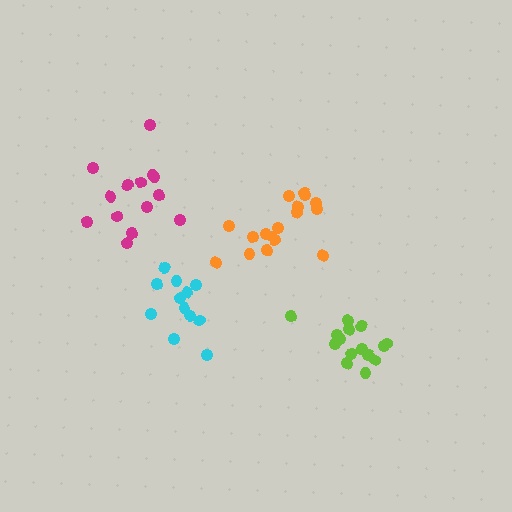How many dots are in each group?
Group 1: 14 dots, Group 2: 12 dots, Group 3: 15 dots, Group 4: 17 dots (58 total).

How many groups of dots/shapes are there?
There are 4 groups.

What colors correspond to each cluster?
The clusters are colored: magenta, cyan, lime, orange.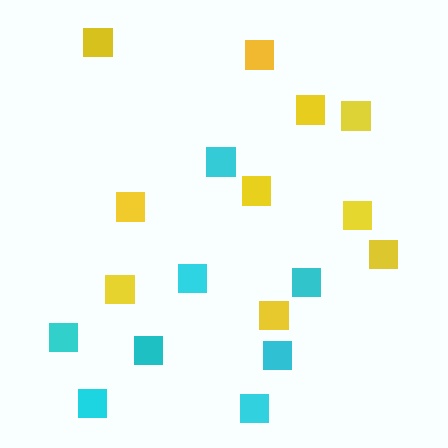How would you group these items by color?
There are 2 groups: one group of yellow squares (10) and one group of cyan squares (8).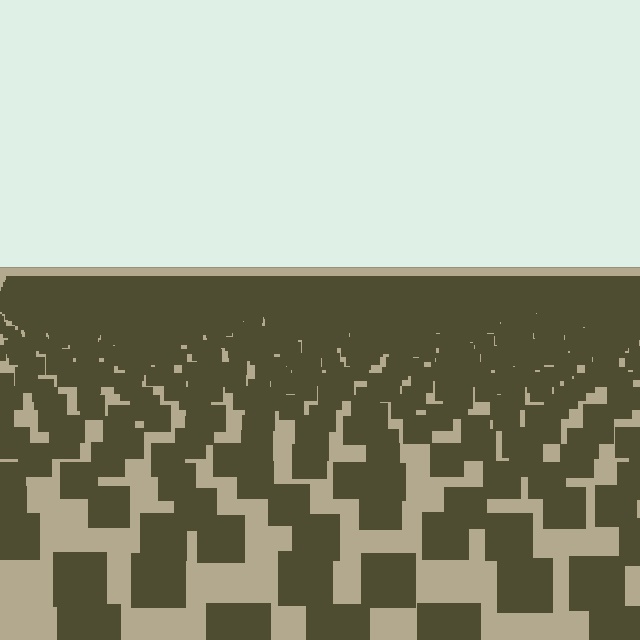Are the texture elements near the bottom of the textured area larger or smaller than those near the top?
Larger. Near the bottom, elements are closer to the viewer and appear at a bigger on-screen size.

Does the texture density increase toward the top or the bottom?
Density increases toward the top.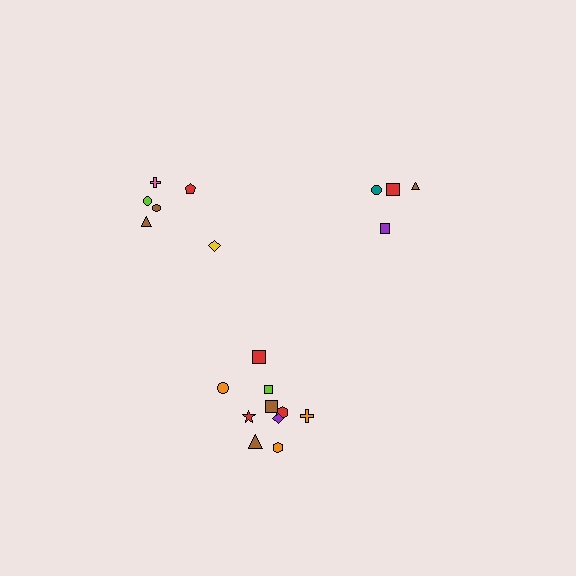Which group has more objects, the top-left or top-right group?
The top-left group.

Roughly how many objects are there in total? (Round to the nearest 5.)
Roughly 20 objects in total.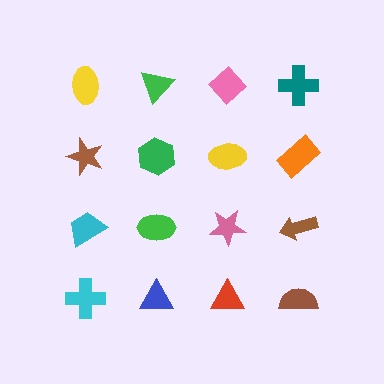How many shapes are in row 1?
4 shapes.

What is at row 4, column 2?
A blue triangle.